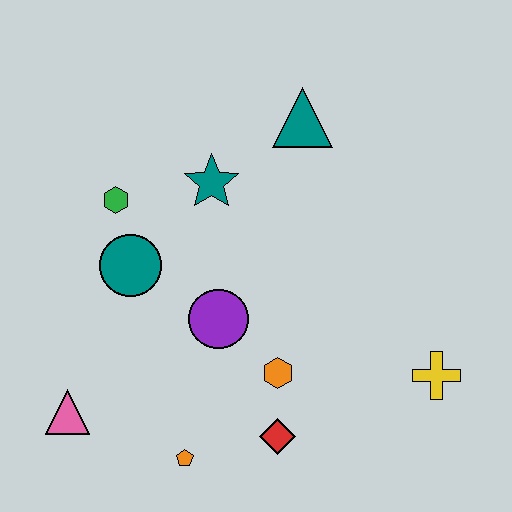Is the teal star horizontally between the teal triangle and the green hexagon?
Yes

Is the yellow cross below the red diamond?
No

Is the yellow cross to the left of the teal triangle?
No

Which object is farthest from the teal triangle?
The pink triangle is farthest from the teal triangle.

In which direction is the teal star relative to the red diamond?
The teal star is above the red diamond.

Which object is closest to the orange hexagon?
The red diamond is closest to the orange hexagon.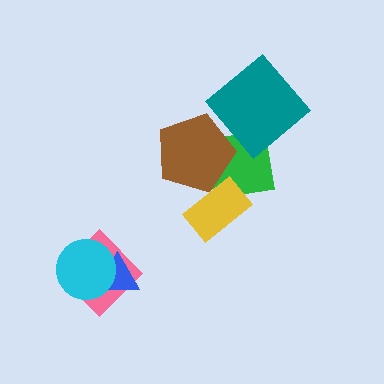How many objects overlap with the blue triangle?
2 objects overlap with the blue triangle.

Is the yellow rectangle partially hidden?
No, no other shape covers it.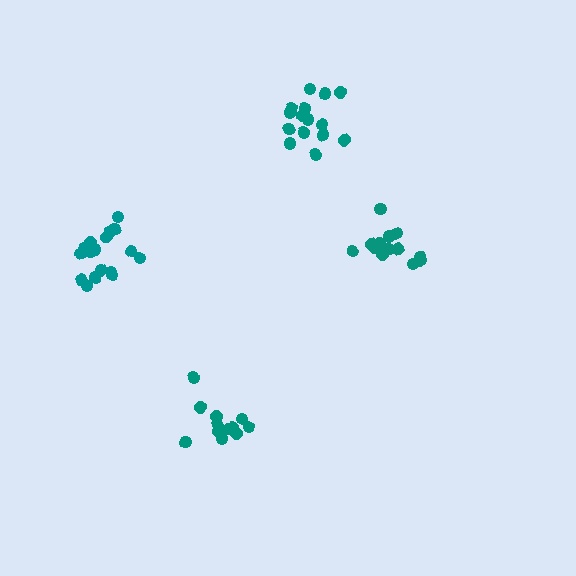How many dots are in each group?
Group 1: 18 dots, Group 2: 14 dots, Group 3: 17 dots, Group 4: 12 dots (61 total).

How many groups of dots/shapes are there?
There are 4 groups.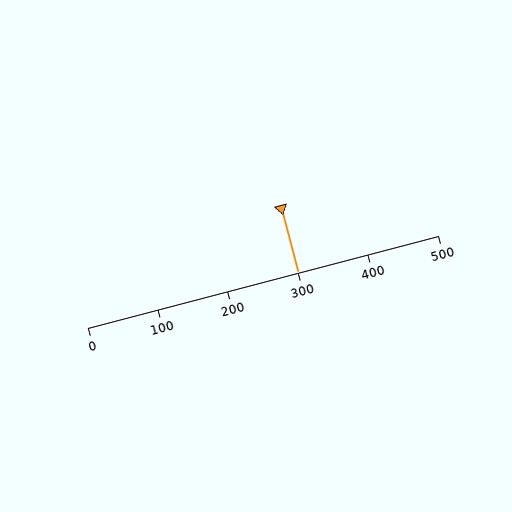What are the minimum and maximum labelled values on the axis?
The axis runs from 0 to 500.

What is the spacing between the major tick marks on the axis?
The major ticks are spaced 100 apart.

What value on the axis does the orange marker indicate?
The marker indicates approximately 300.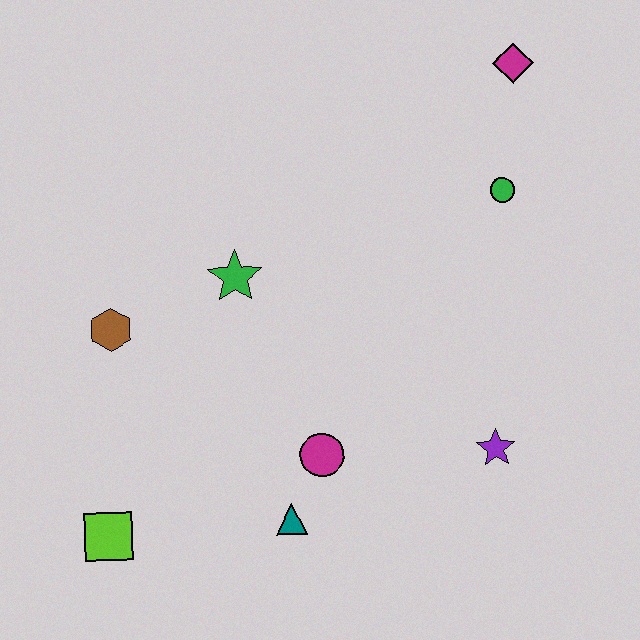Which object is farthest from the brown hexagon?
The magenta diamond is farthest from the brown hexagon.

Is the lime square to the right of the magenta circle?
No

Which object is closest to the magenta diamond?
The green circle is closest to the magenta diamond.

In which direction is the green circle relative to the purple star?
The green circle is above the purple star.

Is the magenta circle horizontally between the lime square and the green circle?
Yes